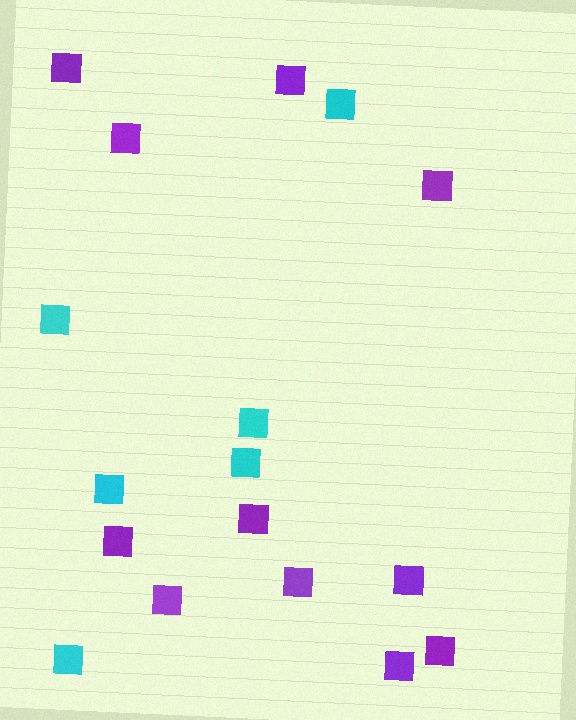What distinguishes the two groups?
There are 2 groups: one group of cyan squares (6) and one group of purple squares (11).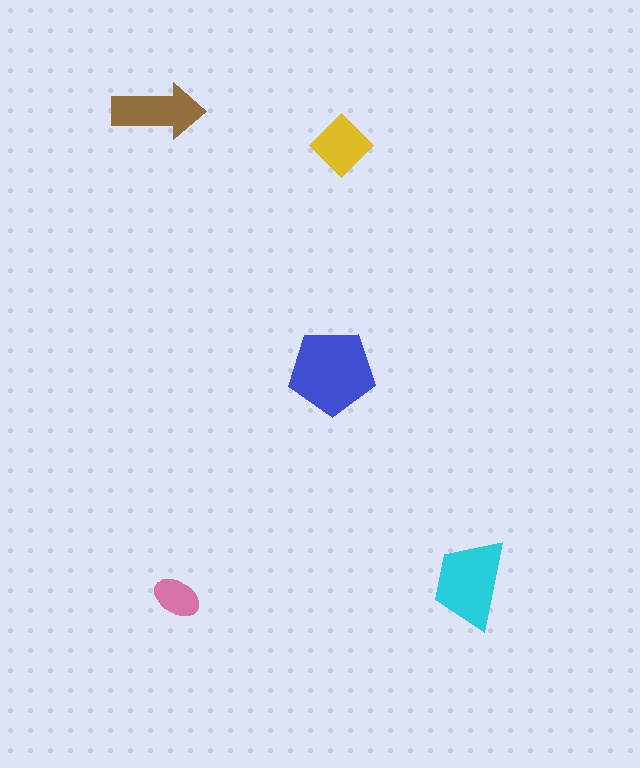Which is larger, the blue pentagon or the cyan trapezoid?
The blue pentagon.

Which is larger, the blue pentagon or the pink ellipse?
The blue pentagon.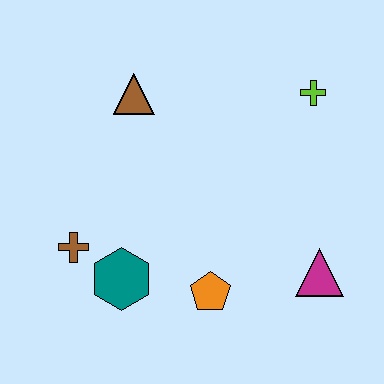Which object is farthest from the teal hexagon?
The lime cross is farthest from the teal hexagon.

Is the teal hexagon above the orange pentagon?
Yes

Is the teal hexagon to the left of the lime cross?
Yes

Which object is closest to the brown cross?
The teal hexagon is closest to the brown cross.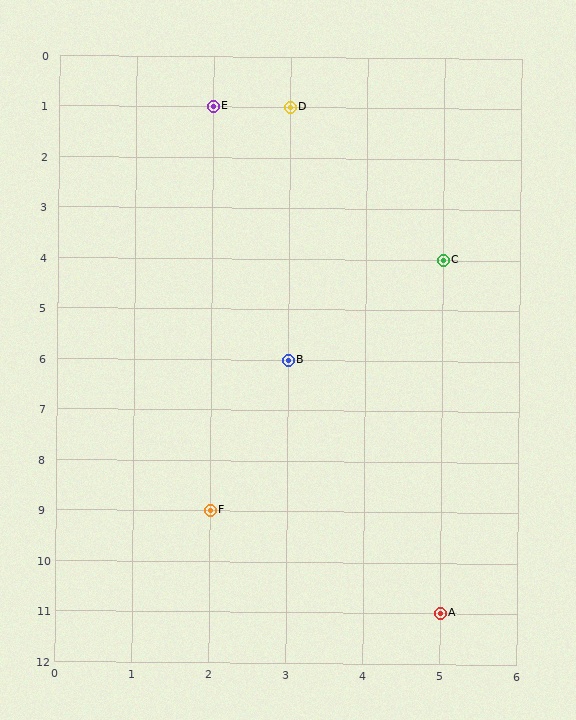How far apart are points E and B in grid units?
Points E and B are 1 column and 5 rows apart (about 5.1 grid units diagonally).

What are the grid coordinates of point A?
Point A is at grid coordinates (5, 11).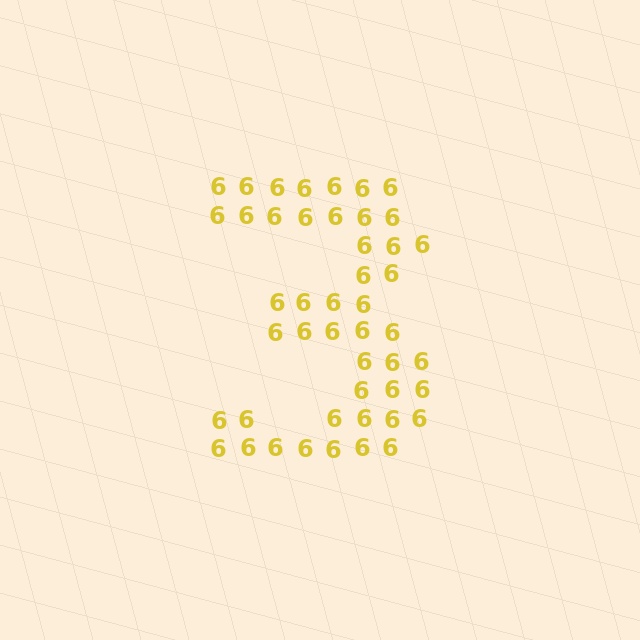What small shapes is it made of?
It is made of small digit 6's.